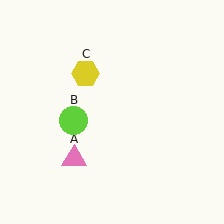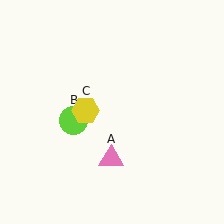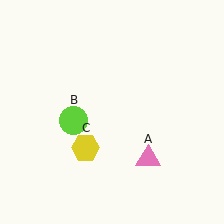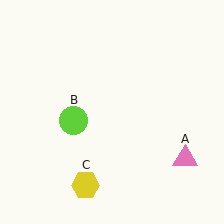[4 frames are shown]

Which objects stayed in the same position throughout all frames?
Lime circle (object B) remained stationary.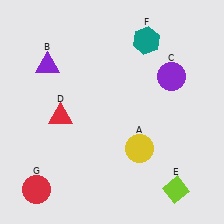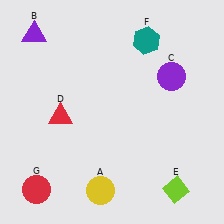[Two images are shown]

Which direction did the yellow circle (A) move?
The yellow circle (A) moved down.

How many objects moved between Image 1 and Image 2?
2 objects moved between the two images.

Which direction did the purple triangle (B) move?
The purple triangle (B) moved up.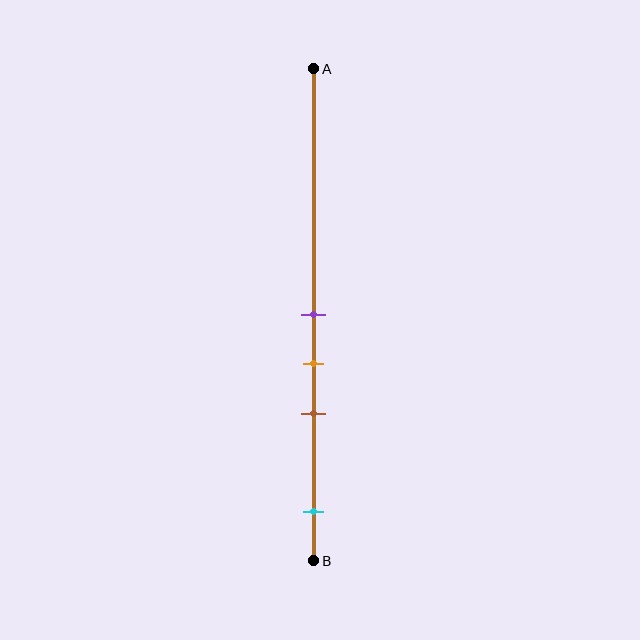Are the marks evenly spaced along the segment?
No, the marks are not evenly spaced.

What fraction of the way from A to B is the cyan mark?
The cyan mark is approximately 90% (0.9) of the way from A to B.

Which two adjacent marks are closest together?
The purple and orange marks are the closest adjacent pair.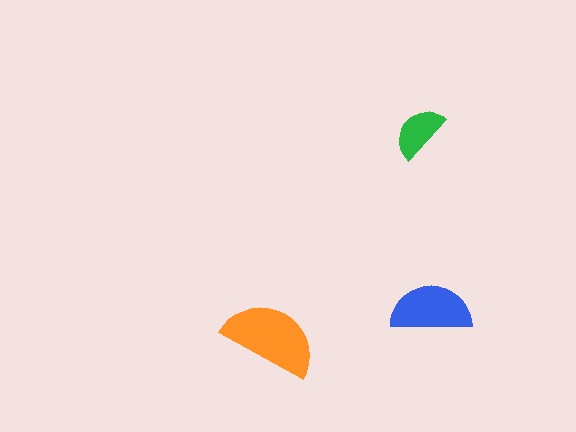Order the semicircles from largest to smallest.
the orange one, the blue one, the green one.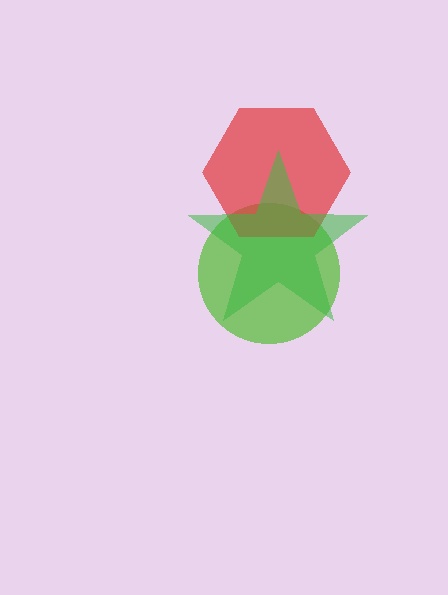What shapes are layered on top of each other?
The layered shapes are: a lime circle, a red hexagon, a green star.